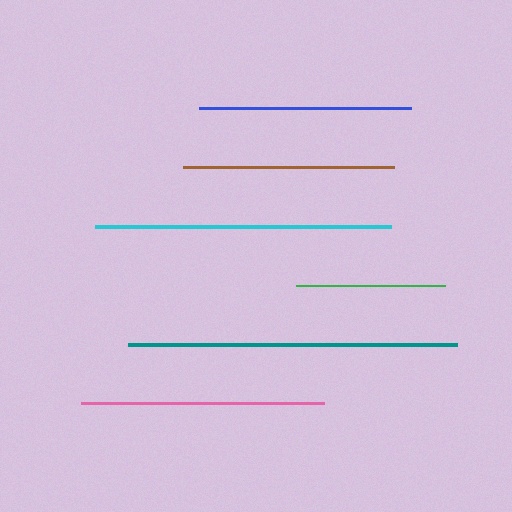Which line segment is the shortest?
The green line is the shortest at approximately 148 pixels.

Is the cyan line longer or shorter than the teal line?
The teal line is longer than the cyan line.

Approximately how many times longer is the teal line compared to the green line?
The teal line is approximately 2.2 times the length of the green line.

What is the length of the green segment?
The green segment is approximately 148 pixels long.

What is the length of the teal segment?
The teal segment is approximately 329 pixels long.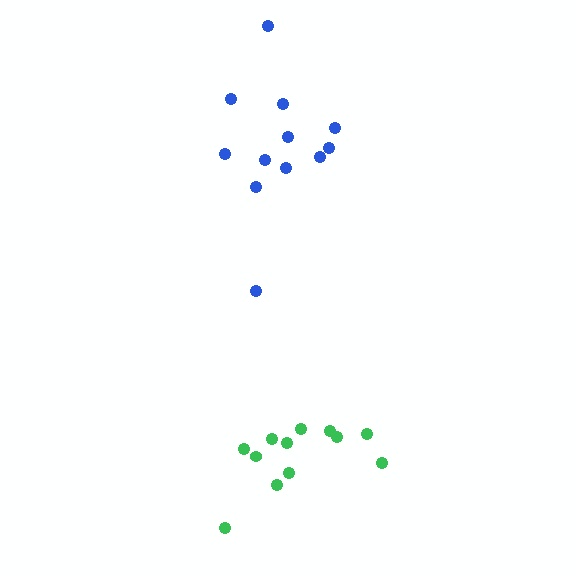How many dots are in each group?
Group 1: 12 dots, Group 2: 12 dots (24 total).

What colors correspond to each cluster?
The clusters are colored: blue, green.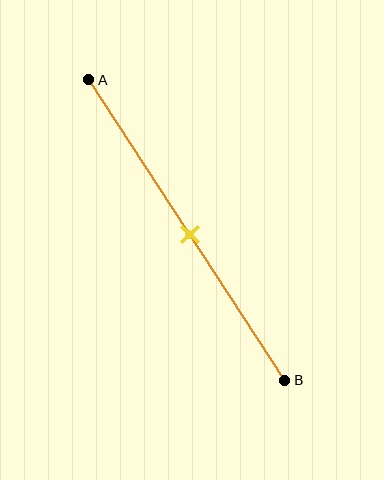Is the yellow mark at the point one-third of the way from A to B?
No, the mark is at about 50% from A, not at the 33% one-third point.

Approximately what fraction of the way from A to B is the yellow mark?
The yellow mark is approximately 50% of the way from A to B.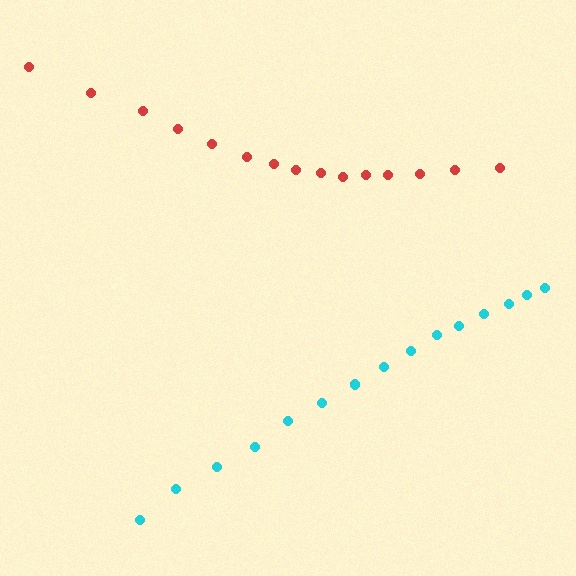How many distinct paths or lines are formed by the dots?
There are 2 distinct paths.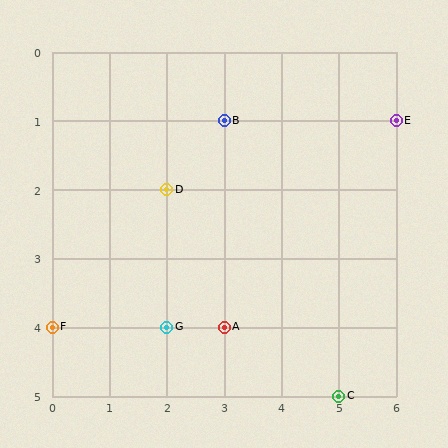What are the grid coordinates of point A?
Point A is at grid coordinates (3, 4).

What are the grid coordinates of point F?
Point F is at grid coordinates (0, 4).